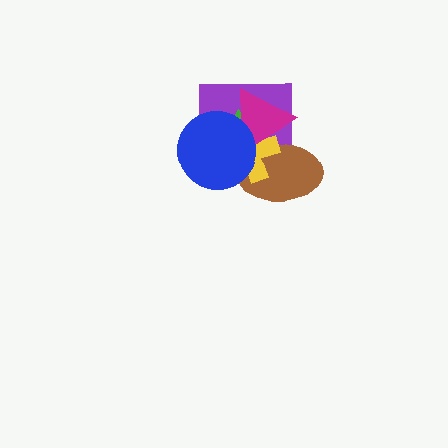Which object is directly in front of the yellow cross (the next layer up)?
The magenta triangle is directly in front of the yellow cross.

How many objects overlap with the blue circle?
5 objects overlap with the blue circle.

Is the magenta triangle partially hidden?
Yes, it is partially covered by another shape.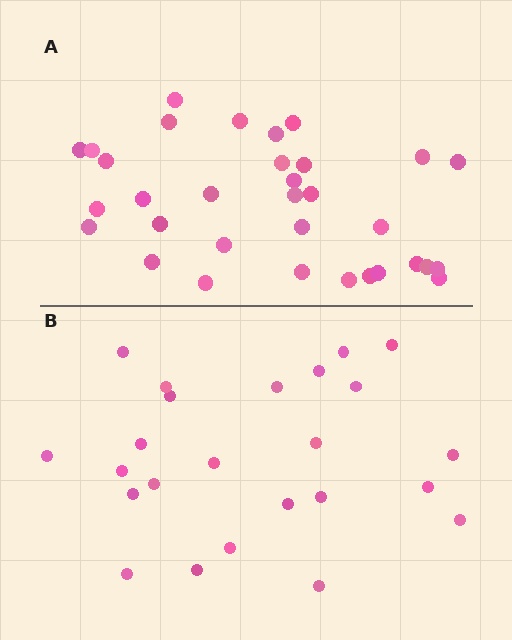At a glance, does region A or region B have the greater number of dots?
Region A (the top region) has more dots.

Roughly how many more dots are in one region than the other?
Region A has roughly 8 or so more dots than region B.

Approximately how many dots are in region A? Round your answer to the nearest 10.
About 30 dots. (The exact count is 33, which rounds to 30.)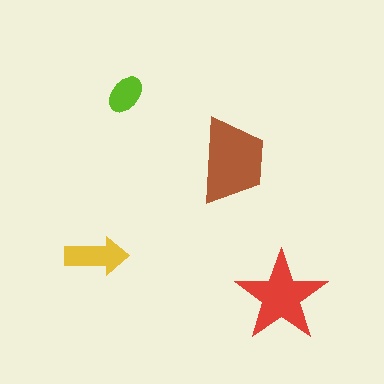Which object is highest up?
The lime ellipse is topmost.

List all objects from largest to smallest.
The brown trapezoid, the red star, the yellow arrow, the lime ellipse.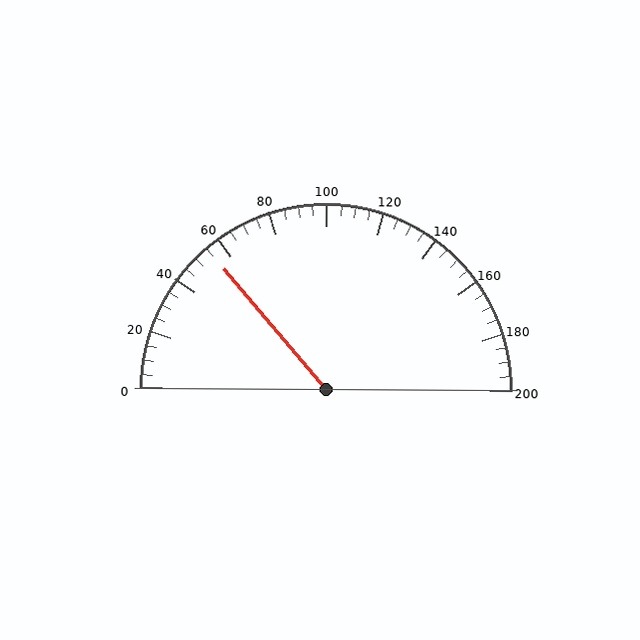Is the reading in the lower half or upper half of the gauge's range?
The reading is in the lower half of the range (0 to 200).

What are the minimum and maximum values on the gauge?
The gauge ranges from 0 to 200.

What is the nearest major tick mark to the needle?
The nearest major tick mark is 60.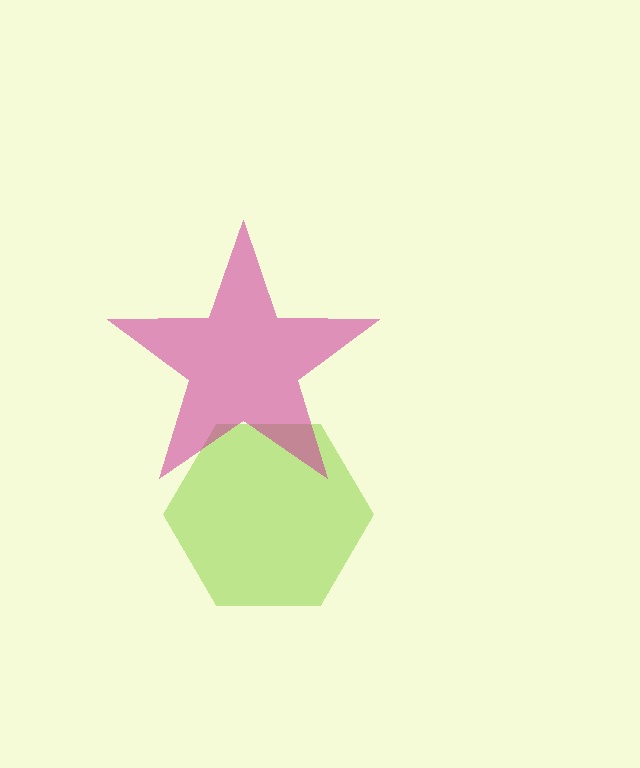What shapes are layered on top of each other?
The layered shapes are: a lime hexagon, a magenta star.